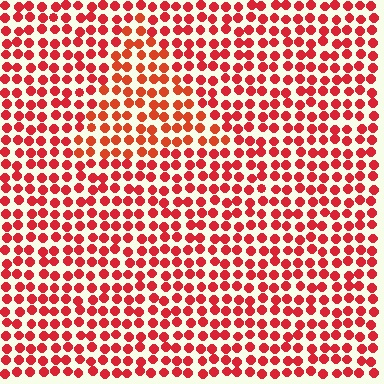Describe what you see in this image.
The image is filled with small red elements in a uniform arrangement. A triangle-shaped region is visible where the elements are tinted to a slightly different hue, forming a subtle color boundary.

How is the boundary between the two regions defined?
The boundary is defined purely by a slight shift in hue (about 16 degrees). Spacing, size, and orientation are identical on both sides.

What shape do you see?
I see a triangle.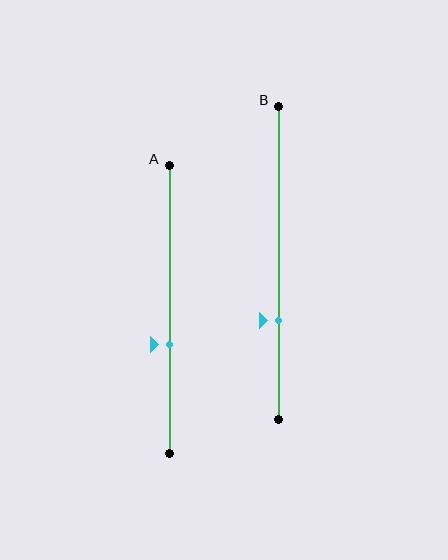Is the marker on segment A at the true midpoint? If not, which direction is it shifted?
No, the marker on segment A is shifted downward by about 12% of the segment length.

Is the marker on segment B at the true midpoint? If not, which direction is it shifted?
No, the marker on segment B is shifted downward by about 18% of the segment length.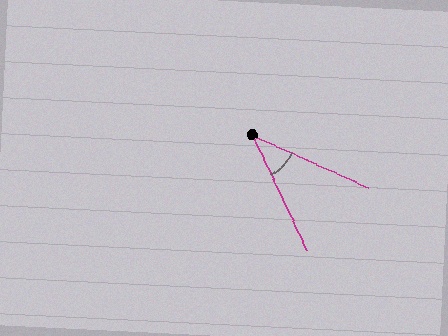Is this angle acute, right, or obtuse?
It is acute.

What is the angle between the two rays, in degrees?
Approximately 40 degrees.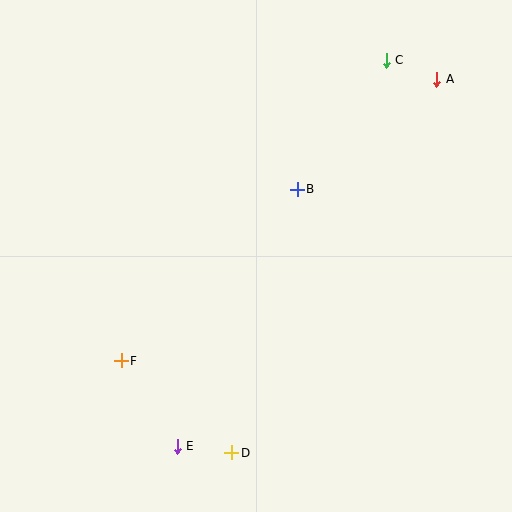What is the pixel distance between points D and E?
The distance between D and E is 55 pixels.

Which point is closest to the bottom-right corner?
Point D is closest to the bottom-right corner.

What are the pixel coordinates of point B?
Point B is at (297, 189).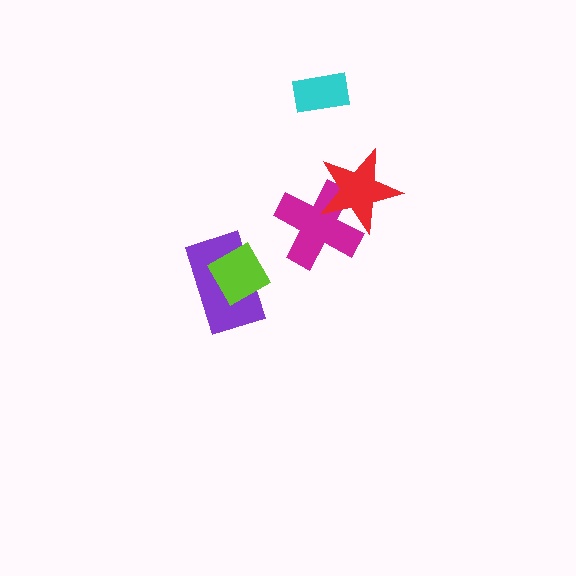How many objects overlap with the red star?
1 object overlaps with the red star.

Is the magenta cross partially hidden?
Yes, it is partially covered by another shape.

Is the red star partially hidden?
No, no other shape covers it.